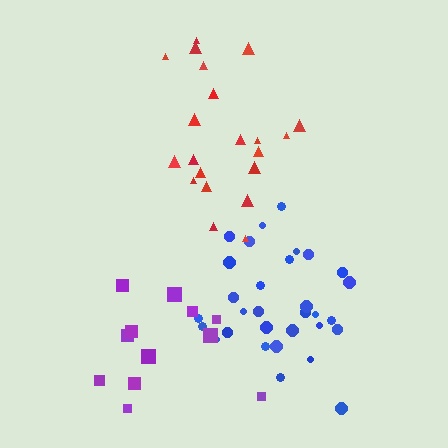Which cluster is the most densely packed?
Blue.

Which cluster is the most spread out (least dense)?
Red.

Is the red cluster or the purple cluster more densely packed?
Purple.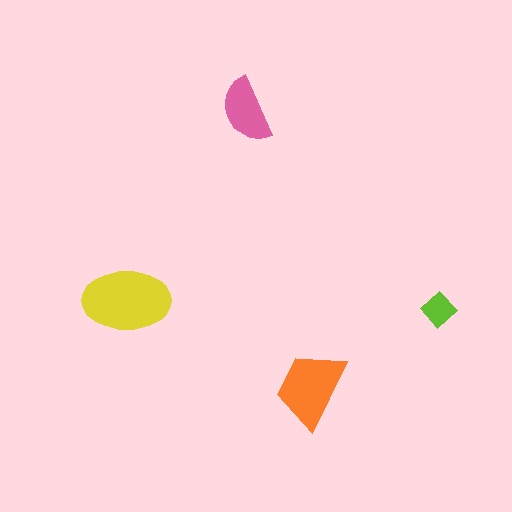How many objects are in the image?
There are 4 objects in the image.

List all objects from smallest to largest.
The lime diamond, the pink semicircle, the orange trapezoid, the yellow ellipse.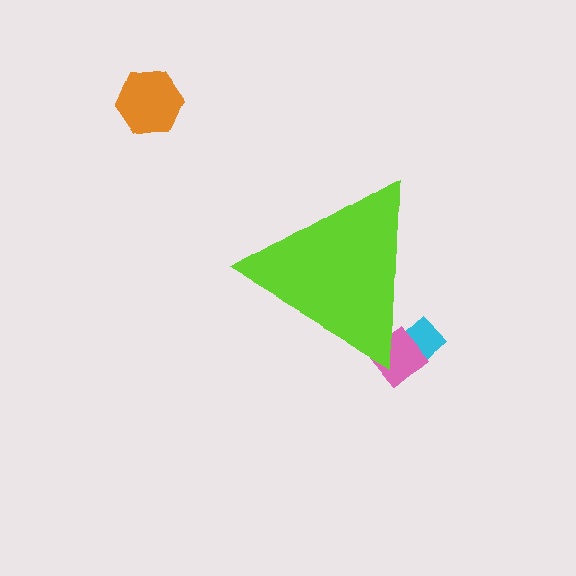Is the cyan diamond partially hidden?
Yes, the cyan diamond is partially hidden behind the lime triangle.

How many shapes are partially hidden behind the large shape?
2 shapes are partially hidden.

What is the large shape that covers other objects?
A lime triangle.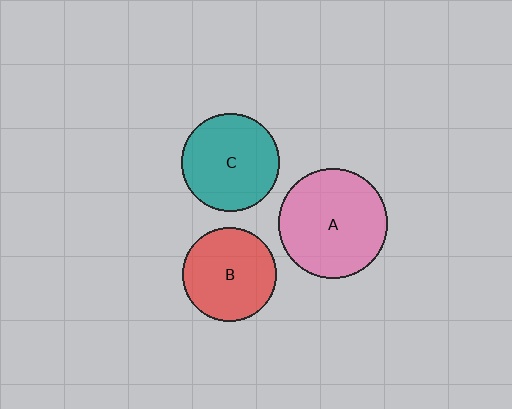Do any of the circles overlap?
No, none of the circles overlap.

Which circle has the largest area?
Circle A (pink).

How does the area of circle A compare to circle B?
Approximately 1.3 times.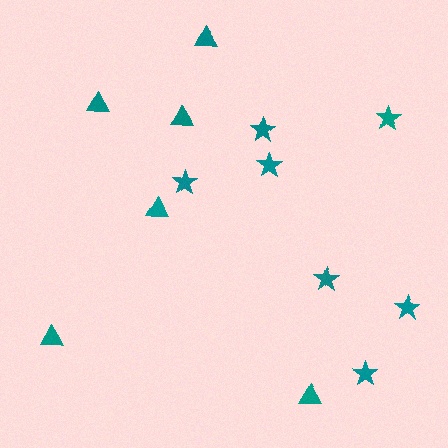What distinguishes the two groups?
There are 2 groups: one group of stars (7) and one group of triangles (6).